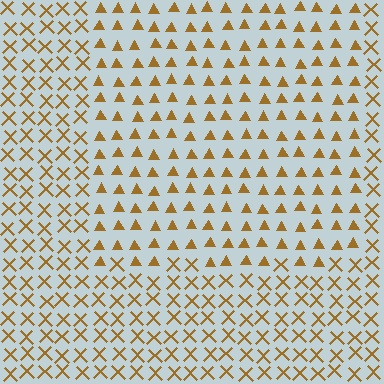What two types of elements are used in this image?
The image uses triangles inside the rectangle region and X marks outside it.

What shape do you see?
I see a rectangle.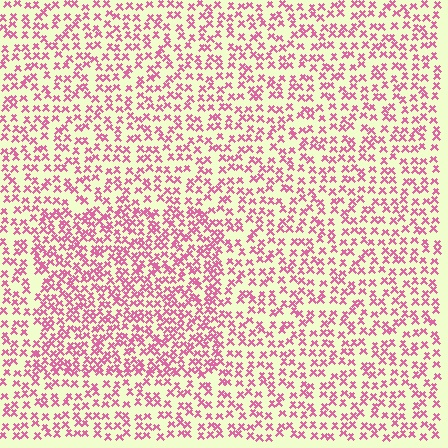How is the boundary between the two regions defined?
The boundary is defined by a change in element density (approximately 1.6x ratio). All elements are the same color, size, and shape.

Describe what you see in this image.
The image contains small pink elements arranged at two different densities. A rectangle-shaped region is visible where the elements are more densely packed than the surrounding area.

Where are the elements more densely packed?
The elements are more densely packed inside the rectangle boundary.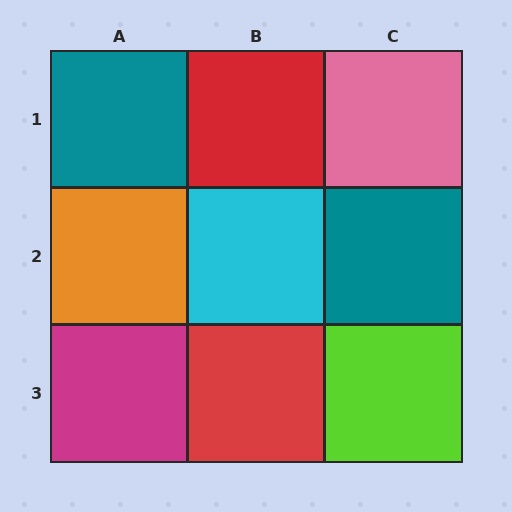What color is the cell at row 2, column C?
Teal.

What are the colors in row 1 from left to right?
Teal, red, pink.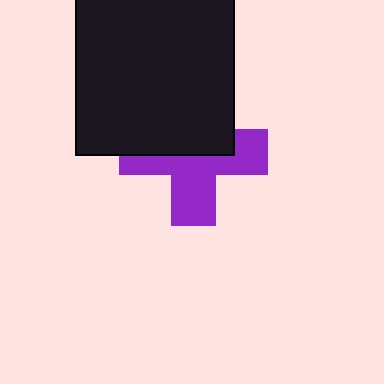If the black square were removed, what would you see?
You would see the complete purple cross.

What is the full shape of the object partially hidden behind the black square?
The partially hidden object is a purple cross.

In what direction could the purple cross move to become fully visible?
The purple cross could move down. That would shift it out from behind the black square entirely.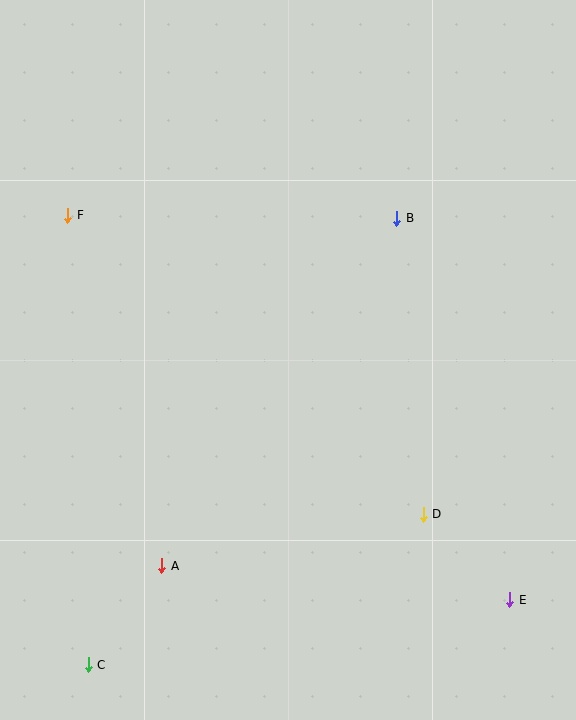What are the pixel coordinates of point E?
Point E is at (510, 600).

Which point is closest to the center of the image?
Point B at (397, 218) is closest to the center.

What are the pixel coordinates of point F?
Point F is at (68, 215).